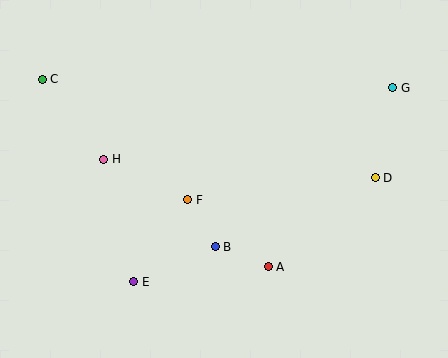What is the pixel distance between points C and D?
The distance between C and D is 347 pixels.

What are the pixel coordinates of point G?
Point G is at (392, 88).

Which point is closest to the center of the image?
Point F at (188, 200) is closest to the center.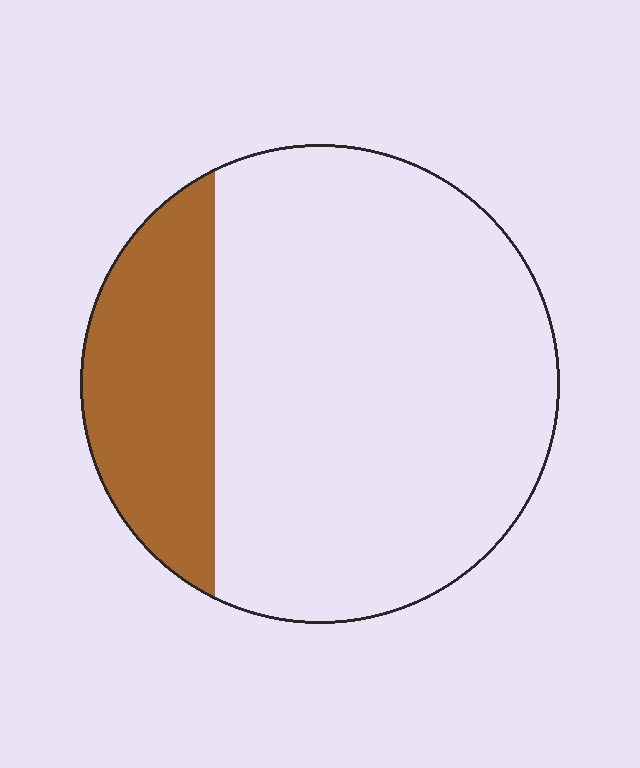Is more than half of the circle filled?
No.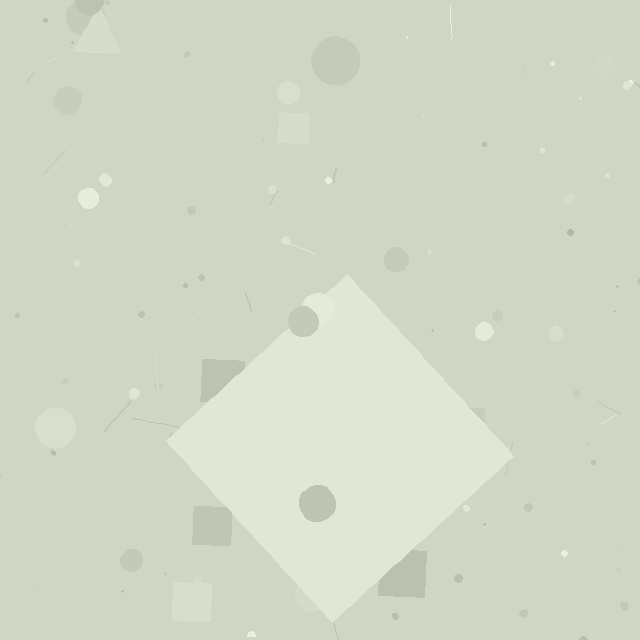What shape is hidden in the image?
A diamond is hidden in the image.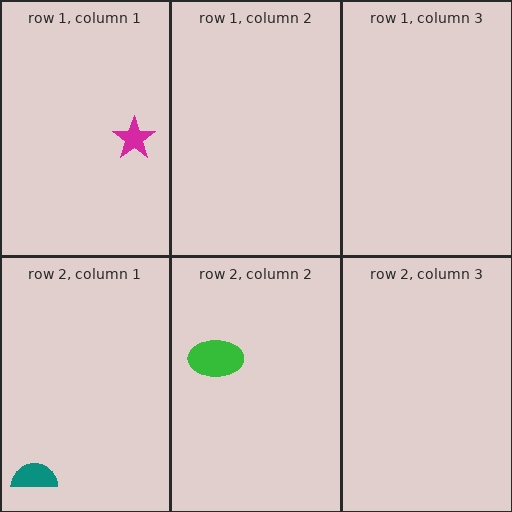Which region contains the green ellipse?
The row 2, column 2 region.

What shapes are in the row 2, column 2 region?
The green ellipse.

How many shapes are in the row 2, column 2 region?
1.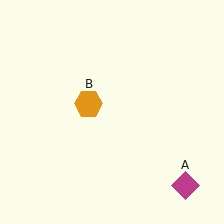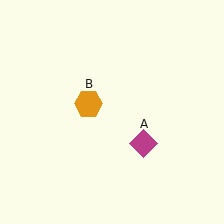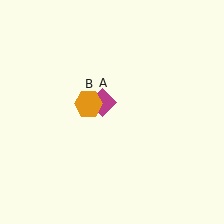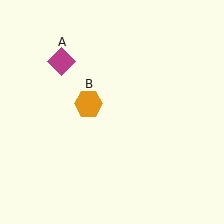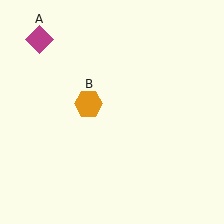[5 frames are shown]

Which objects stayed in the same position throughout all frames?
Orange hexagon (object B) remained stationary.